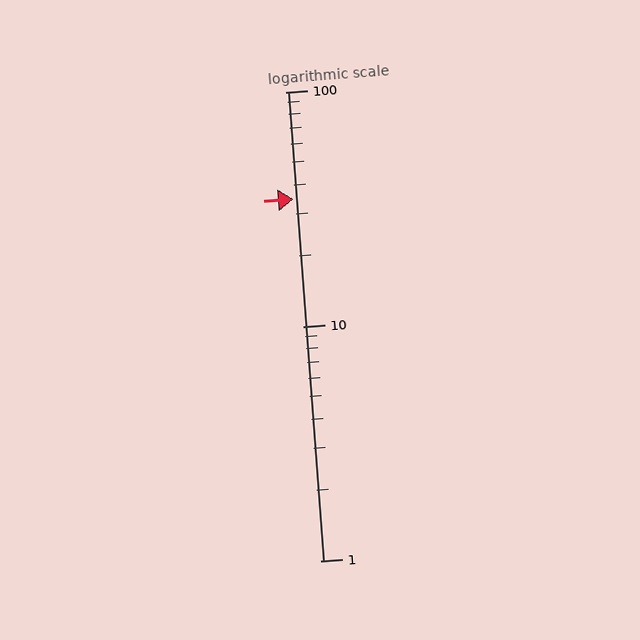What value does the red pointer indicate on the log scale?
The pointer indicates approximately 35.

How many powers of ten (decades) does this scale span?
The scale spans 2 decades, from 1 to 100.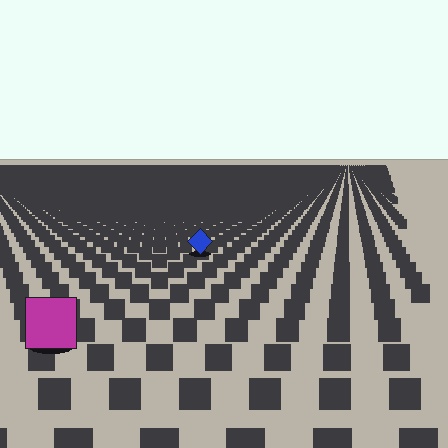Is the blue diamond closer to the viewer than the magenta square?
No. The magenta square is closer — you can tell from the texture gradient: the ground texture is coarser near it.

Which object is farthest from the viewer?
The blue diamond is farthest from the viewer. It appears smaller and the ground texture around it is denser.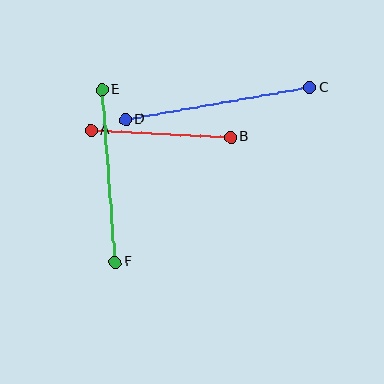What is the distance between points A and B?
The distance is approximately 140 pixels.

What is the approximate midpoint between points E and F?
The midpoint is at approximately (109, 176) pixels.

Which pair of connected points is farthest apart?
Points C and D are farthest apart.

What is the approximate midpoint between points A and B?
The midpoint is at approximately (161, 134) pixels.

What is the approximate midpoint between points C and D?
The midpoint is at approximately (218, 104) pixels.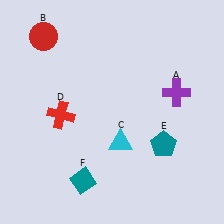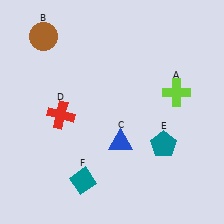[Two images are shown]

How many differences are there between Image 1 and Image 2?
There are 3 differences between the two images.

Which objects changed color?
A changed from purple to lime. B changed from red to brown. C changed from cyan to blue.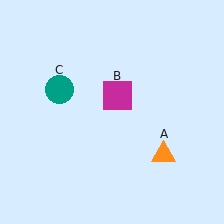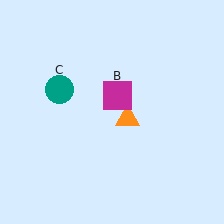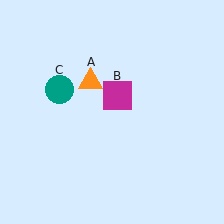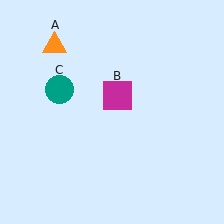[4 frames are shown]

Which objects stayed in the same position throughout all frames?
Magenta square (object B) and teal circle (object C) remained stationary.